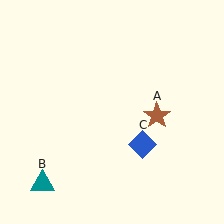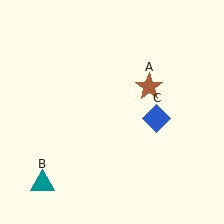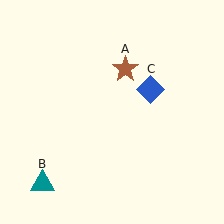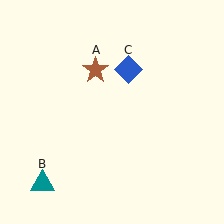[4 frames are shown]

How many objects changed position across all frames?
2 objects changed position: brown star (object A), blue diamond (object C).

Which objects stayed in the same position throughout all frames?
Teal triangle (object B) remained stationary.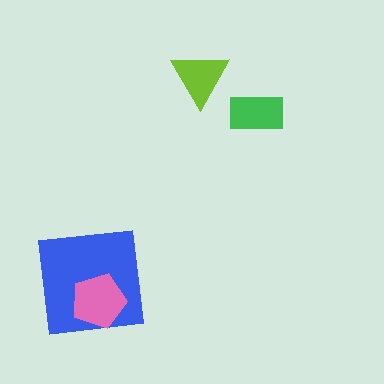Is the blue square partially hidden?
Yes, it is partially covered by another shape.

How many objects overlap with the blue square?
1 object overlaps with the blue square.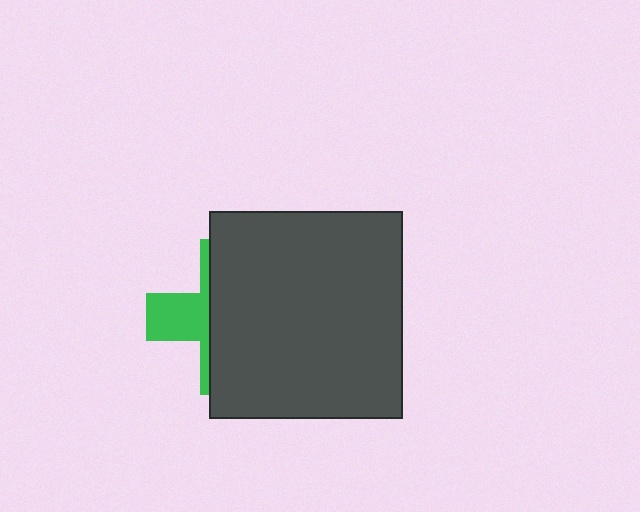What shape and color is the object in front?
The object in front is a dark gray rectangle.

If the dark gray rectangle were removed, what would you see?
You would see the complete green cross.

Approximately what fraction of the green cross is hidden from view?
Roughly 67% of the green cross is hidden behind the dark gray rectangle.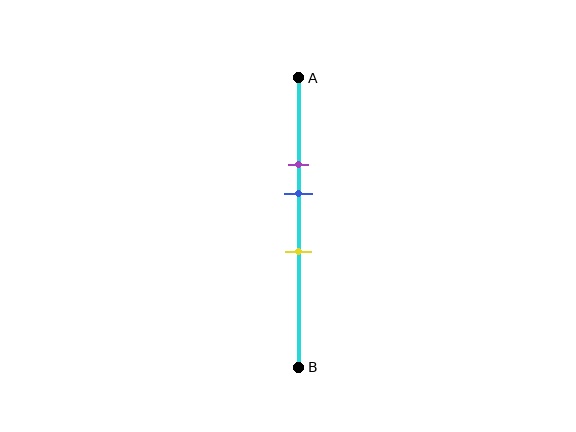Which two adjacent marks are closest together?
The purple and blue marks are the closest adjacent pair.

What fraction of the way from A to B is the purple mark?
The purple mark is approximately 30% (0.3) of the way from A to B.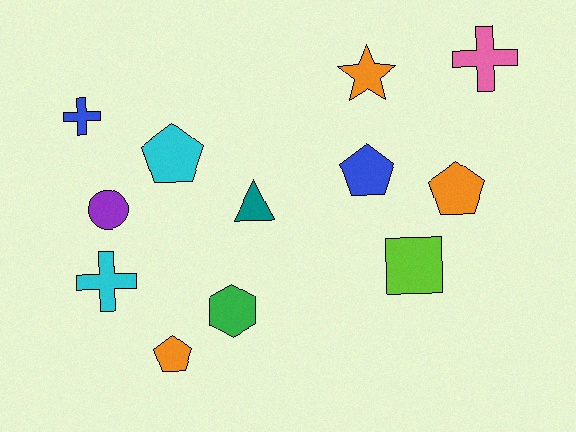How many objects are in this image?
There are 12 objects.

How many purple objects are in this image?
There is 1 purple object.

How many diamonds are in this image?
There are no diamonds.